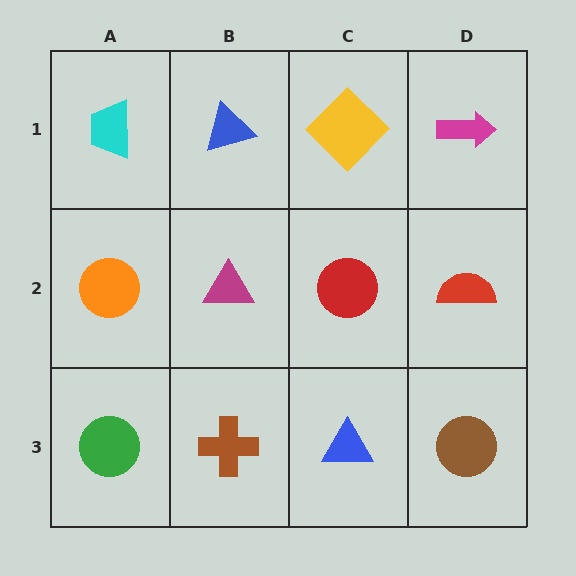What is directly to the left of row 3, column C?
A brown cross.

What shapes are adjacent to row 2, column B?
A blue triangle (row 1, column B), a brown cross (row 3, column B), an orange circle (row 2, column A), a red circle (row 2, column C).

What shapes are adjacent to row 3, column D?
A red semicircle (row 2, column D), a blue triangle (row 3, column C).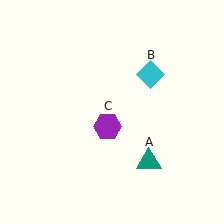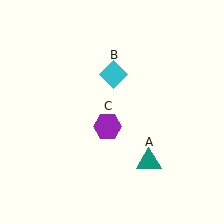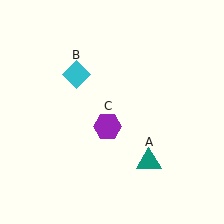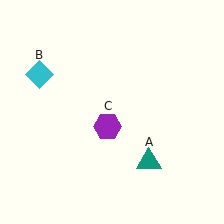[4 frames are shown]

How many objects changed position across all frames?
1 object changed position: cyan diamond (object B).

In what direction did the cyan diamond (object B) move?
The cyan diamond (object B) moved left.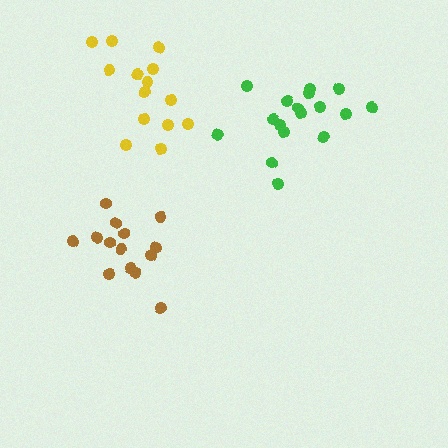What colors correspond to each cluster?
The clusters are colored: green, brown, yellow.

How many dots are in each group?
Group 1: 17 dots, Group 2: 14 dots, Group 3: 14 dots (45 total).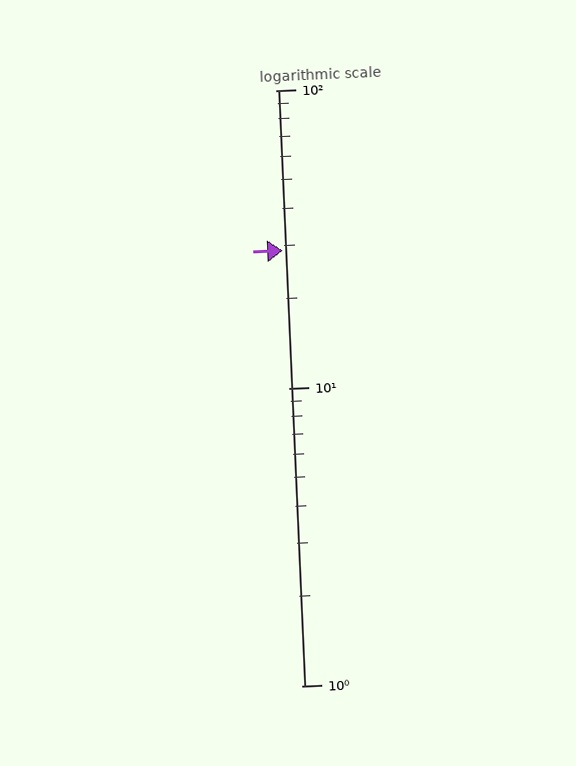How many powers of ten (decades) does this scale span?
The scale spans 2 decades, from 1 to 100.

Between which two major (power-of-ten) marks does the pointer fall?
The pointer is between 10 and 100.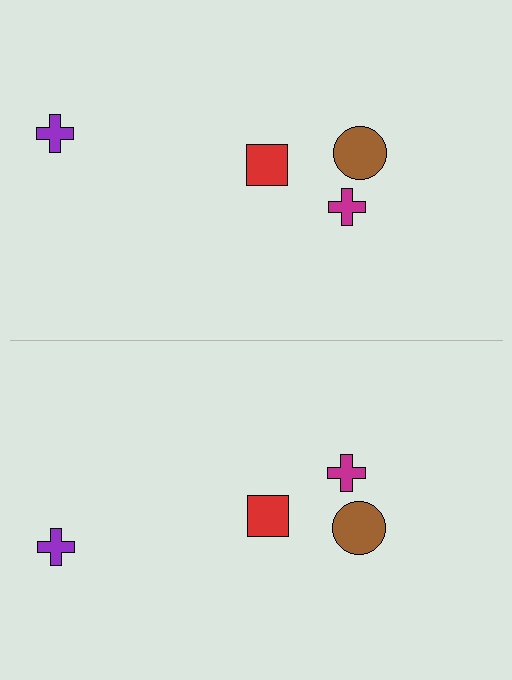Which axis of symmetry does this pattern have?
The pattern has a horizontal axis of symmetry running through the center of the image.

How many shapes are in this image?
There are 8 shapes in this image.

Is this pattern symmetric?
Yes, this pattern has bilateral (reflection) symmetry.